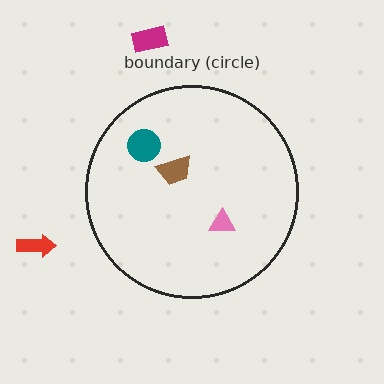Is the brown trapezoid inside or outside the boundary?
Inside.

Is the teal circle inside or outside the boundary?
Inside.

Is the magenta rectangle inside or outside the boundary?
Outside.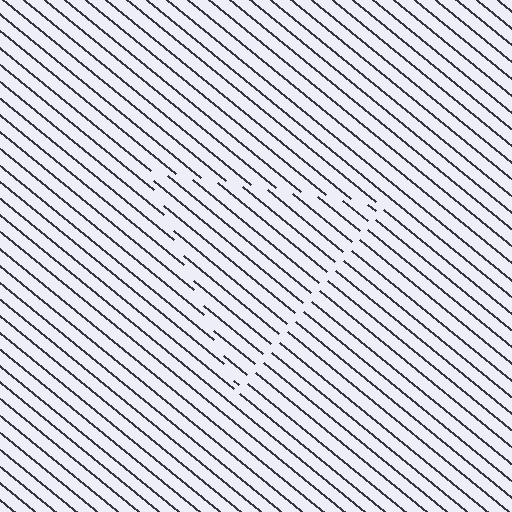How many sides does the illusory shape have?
3 sides — the line-ends trace a triangle.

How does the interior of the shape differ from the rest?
The interior of the shape contains the same grating, shifted by half a period — the contour is defined by the phase discontinuity where line-ends from the inner and outer gratings abut.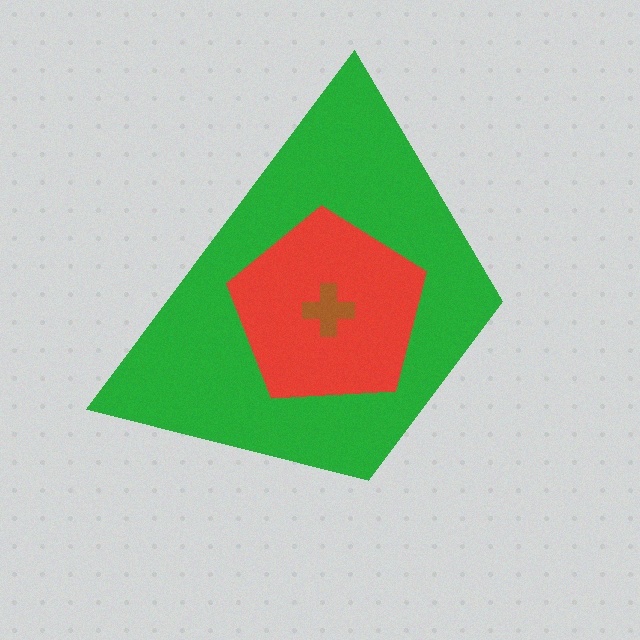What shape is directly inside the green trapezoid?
The red pentagon.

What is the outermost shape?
The green trapezoid.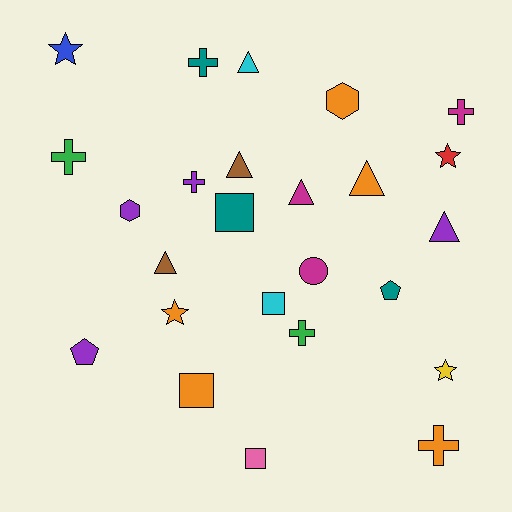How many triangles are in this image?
There are 6 triangles.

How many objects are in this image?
There are 25 objects.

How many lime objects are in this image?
There are no lime objects.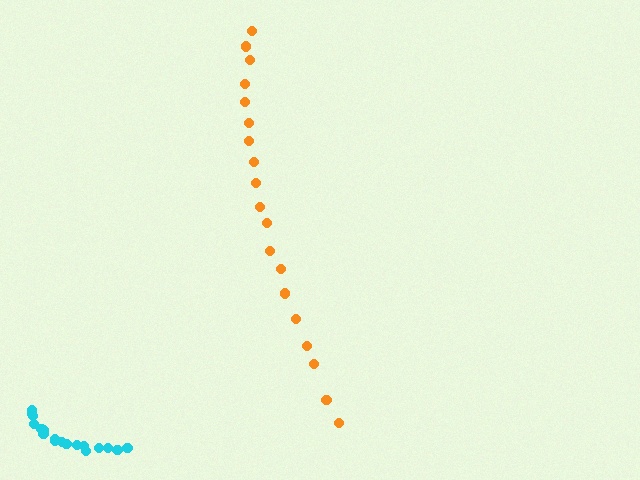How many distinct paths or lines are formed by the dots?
There are 2 distinct paths.